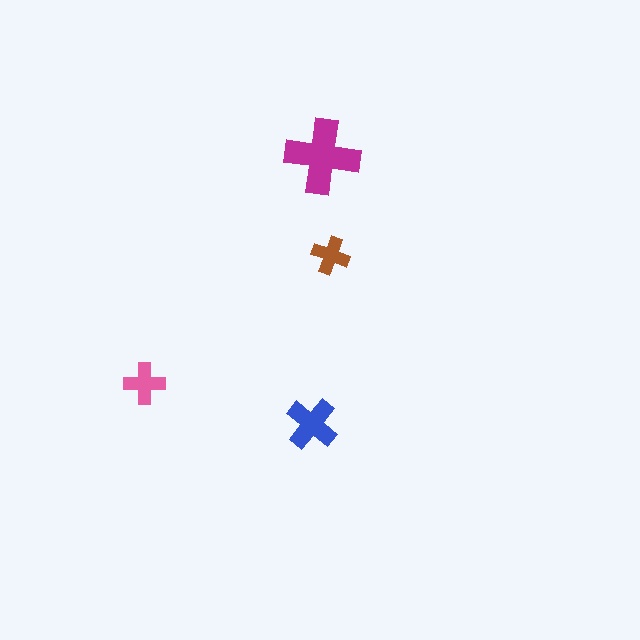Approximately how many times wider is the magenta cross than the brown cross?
About 2 times wider.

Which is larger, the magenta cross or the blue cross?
The magenta one.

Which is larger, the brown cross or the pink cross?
The pink one.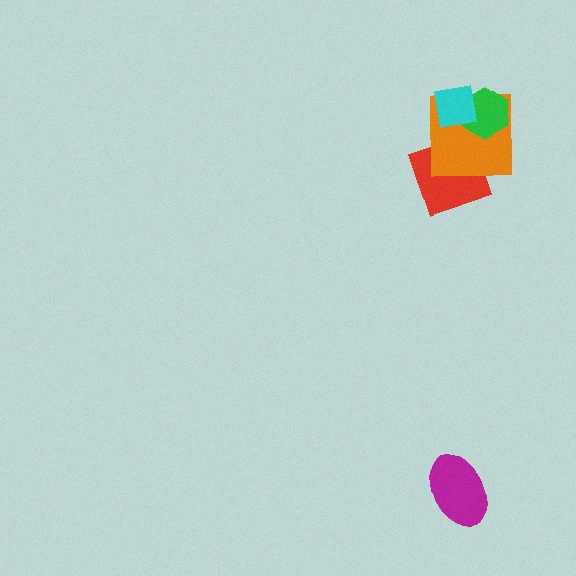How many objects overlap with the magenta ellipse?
0 objects overlap with the magenta ellipse.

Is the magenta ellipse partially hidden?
No, no other shape covers it.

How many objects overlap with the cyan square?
2 objects overlap with the cyan square.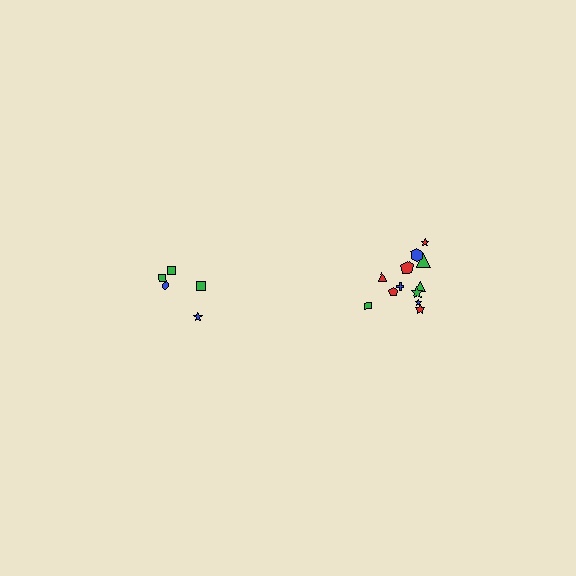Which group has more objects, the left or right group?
The right group.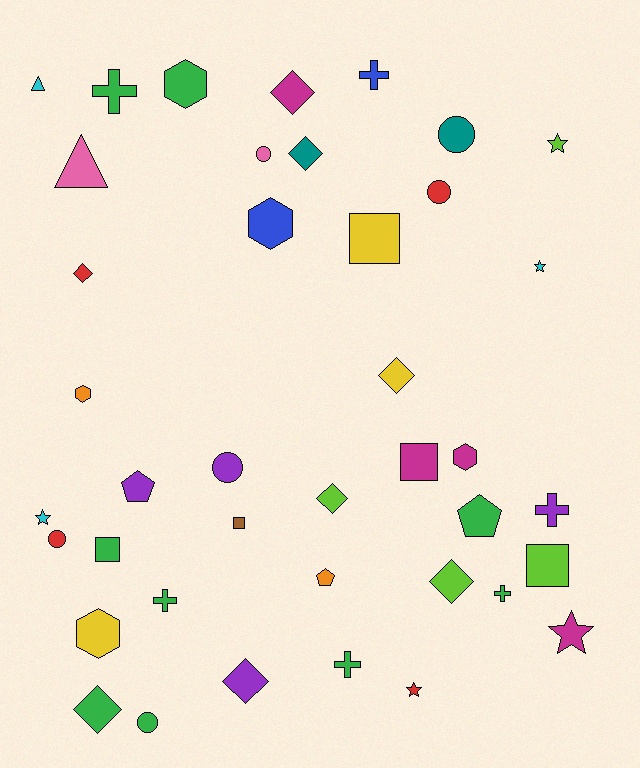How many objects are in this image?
There are 40 objects.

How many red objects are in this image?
There are 4 red objects.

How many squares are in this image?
There are 5 squares.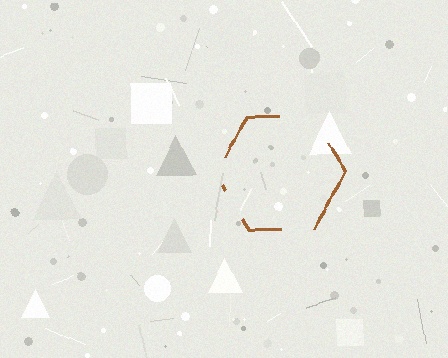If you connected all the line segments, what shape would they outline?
They would outline a hexagon.